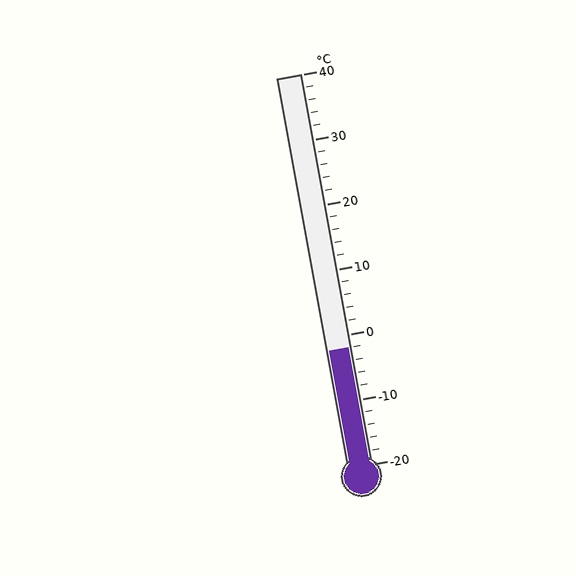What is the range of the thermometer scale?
The thermometer scale ranges from -20°C to 40°C.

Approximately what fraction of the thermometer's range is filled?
The thermometer is filled to approximately 30% of its range.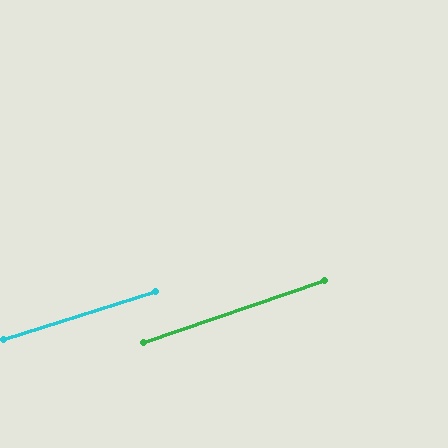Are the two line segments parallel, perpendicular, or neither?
Parallel — their directions differ by only 1.3°.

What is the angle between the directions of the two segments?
Approximately 1 degree.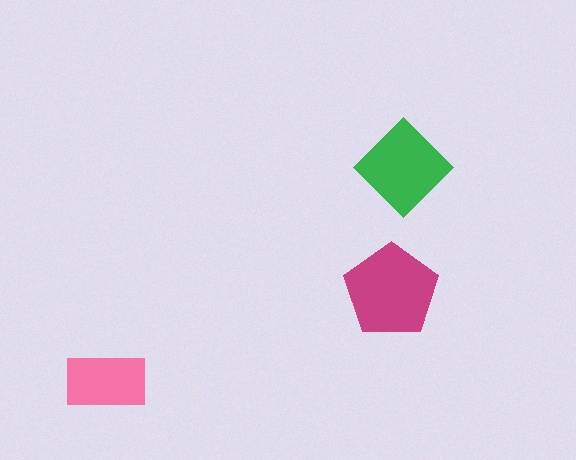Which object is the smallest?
The pink rectangle.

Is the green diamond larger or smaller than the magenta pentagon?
Smaller.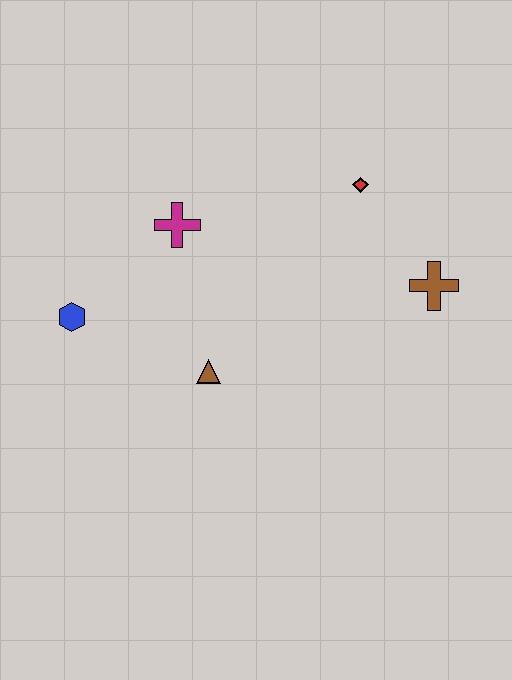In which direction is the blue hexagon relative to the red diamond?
The blue hexagon is to the left of the red diamond.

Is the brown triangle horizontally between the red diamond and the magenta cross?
Yes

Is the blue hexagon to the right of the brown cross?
No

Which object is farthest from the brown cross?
The blue hexagon is farthest from the brown cross.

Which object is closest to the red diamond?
The brown cross is closest to the red diamond.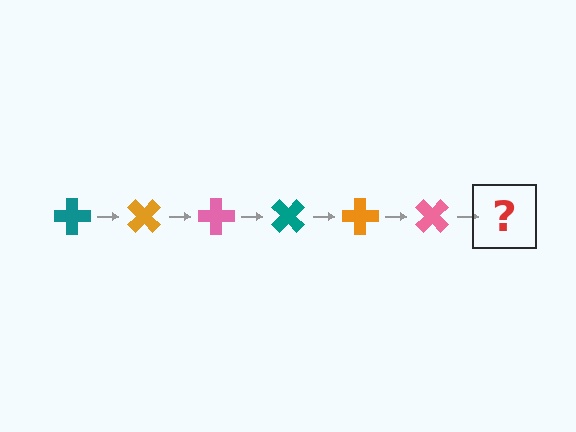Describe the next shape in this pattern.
It should be a teal cross, rotated 270 degrees from the start.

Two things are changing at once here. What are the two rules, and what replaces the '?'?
The two rules are that it rotates 45 degrees each step and the color cycles through teal, orange, and pink. The '?' should be a teal cross, rotated 270 degrees from the start.